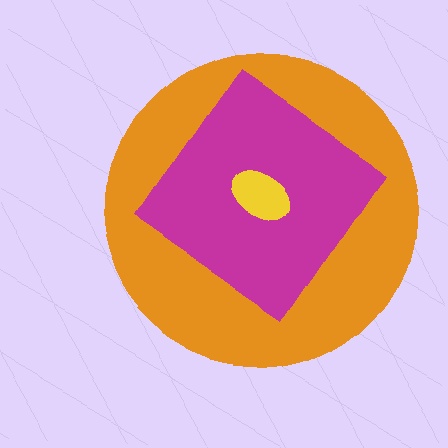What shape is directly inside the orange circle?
The magenta diamond.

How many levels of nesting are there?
3.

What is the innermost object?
The yellow ellipse.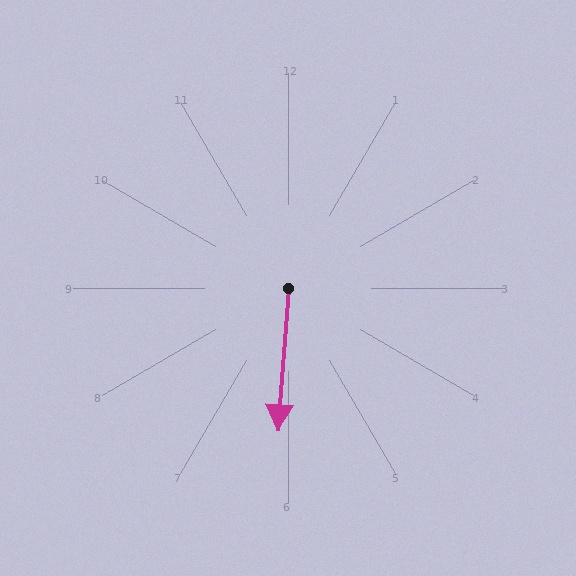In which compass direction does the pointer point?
South.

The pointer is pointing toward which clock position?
Roughly 6 o'clock.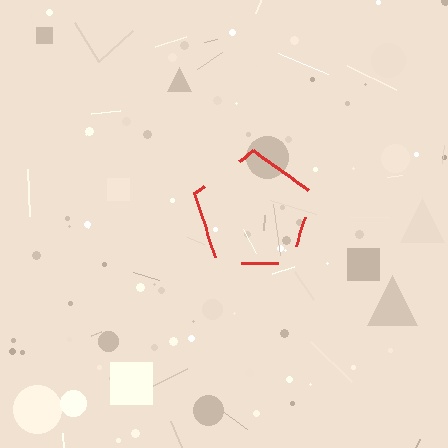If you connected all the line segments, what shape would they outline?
They would outline a pentagon.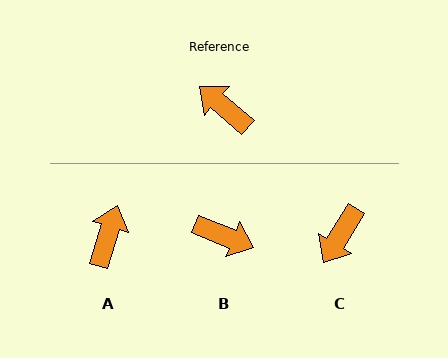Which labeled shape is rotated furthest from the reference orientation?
B, about 161 degrees away.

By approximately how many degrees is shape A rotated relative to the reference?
Approximately 66 degrees clockwise.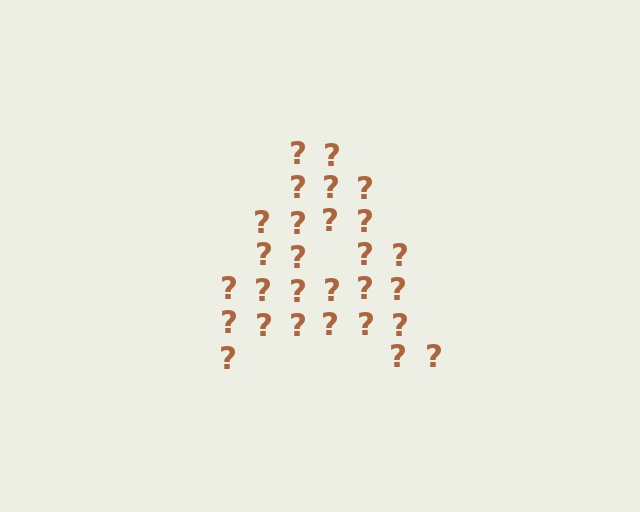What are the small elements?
The small elements are question marks.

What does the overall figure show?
The overall figure shows the letter A.